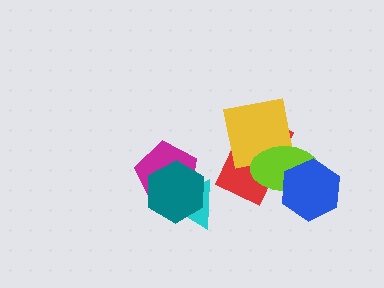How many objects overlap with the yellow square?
2 objects overlap with the yellow square.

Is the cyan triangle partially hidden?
Yes, it is partially covered by another shape.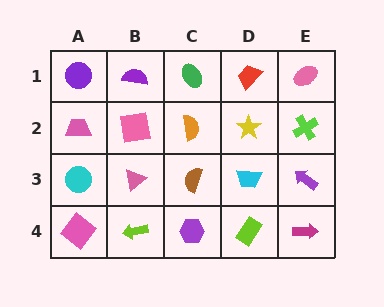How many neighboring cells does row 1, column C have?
3.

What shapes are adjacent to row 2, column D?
A red trapezoid (row 1, column D), a cyan trapezoid (row 3, column D), an orange semicircle (row 2, column C), a lime cross (row 2, column E).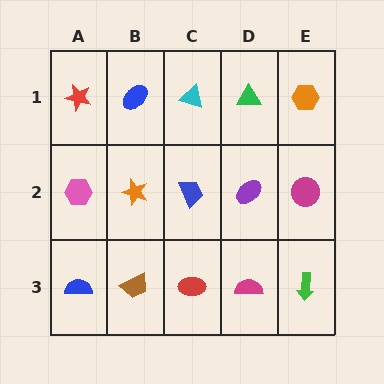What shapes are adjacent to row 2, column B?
A blue ellipse (row 1, column B), a brown trapezoid (row 3, column B), a pink hexagon (row 2, column A), a blue trapezoid (row 2, column C).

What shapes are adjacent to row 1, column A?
A pink hexagon (row 2, column A), a blue ellipse (row 1, column B).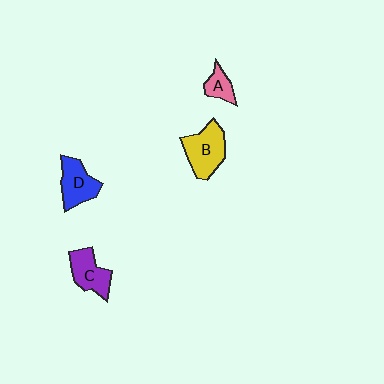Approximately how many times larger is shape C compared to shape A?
Approximately 1.8 times.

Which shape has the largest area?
Shape B (yellow).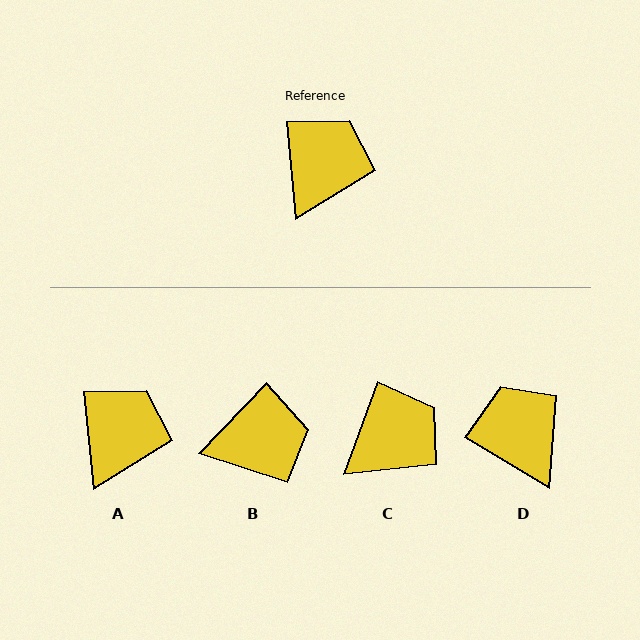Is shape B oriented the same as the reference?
No, it is off by about 50 degrees.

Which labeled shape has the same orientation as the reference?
A.